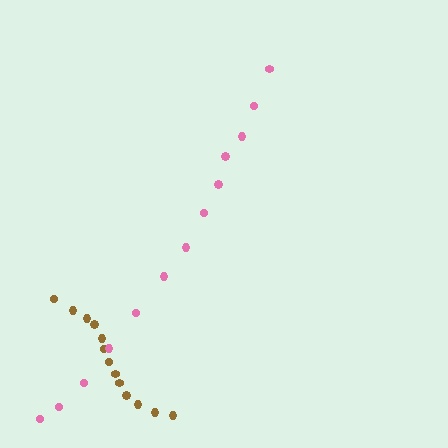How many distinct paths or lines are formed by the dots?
There are 2 distinct paths.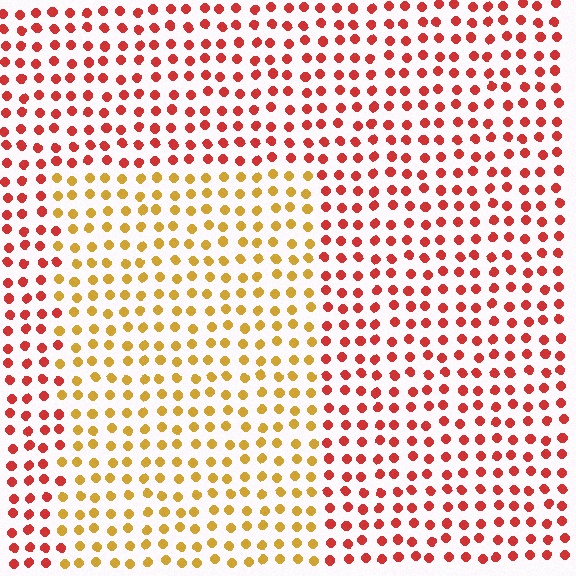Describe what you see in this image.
The image is filled with small red elements in a uniform arrangement. A rectangle-shaped region is visible where the elements are tinted to a slightly different hue, forming a subtle color boundary.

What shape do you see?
I see a rectangle.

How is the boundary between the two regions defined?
The boundary is defined purely by a slight shift in hue (about 44 degrees). Spacing, size, and orientation are identical on both sides.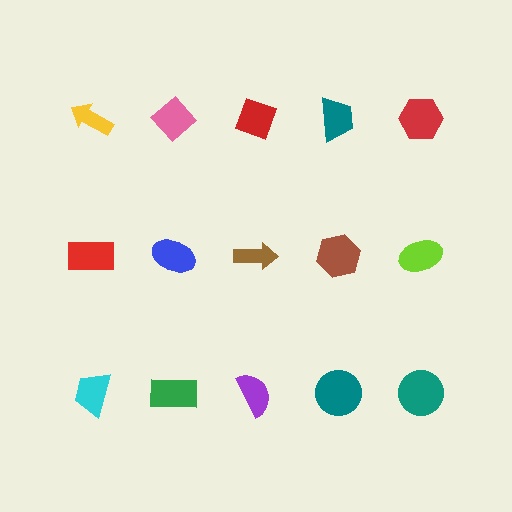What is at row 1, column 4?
A teal trapezoid.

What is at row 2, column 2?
A blue ellipse.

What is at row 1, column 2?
A pink diamond.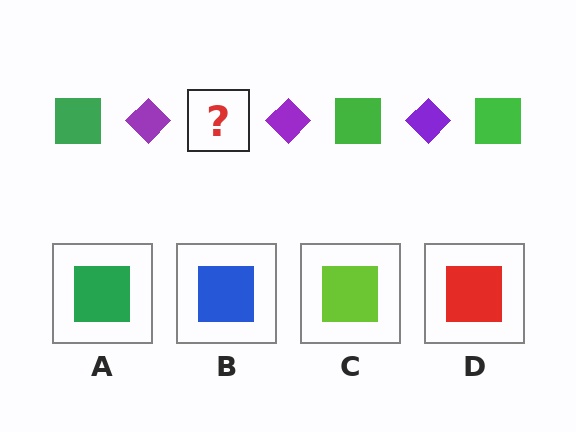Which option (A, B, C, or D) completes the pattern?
A.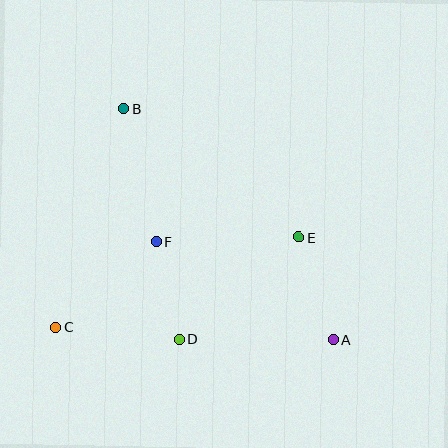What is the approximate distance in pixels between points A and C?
The distance between A and C is approximately 278 pixels.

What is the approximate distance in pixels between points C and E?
The distance between C and E is approximately 259 pixels.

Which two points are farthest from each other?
Points A and B are farthest from each other.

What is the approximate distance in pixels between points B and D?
The distance between B and D is approximately 237 pixels.